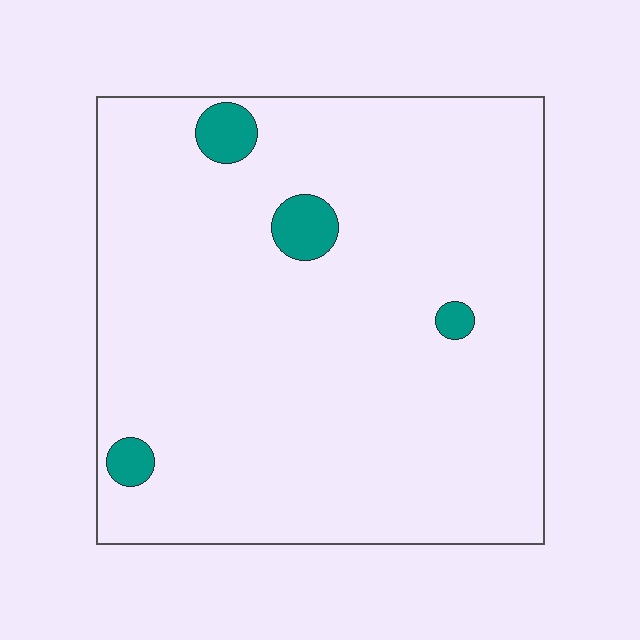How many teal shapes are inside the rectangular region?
4.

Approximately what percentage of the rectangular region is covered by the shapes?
Approximately 5%.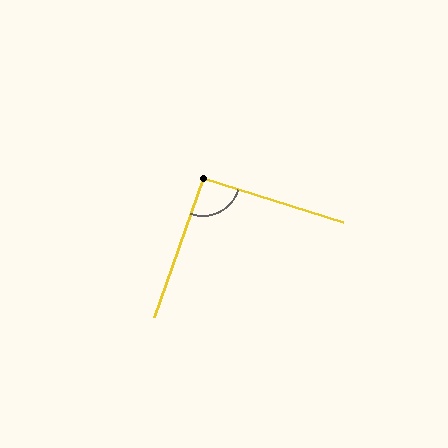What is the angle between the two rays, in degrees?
Approximately 92 degrees.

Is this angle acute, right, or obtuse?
It is approximately a right angle.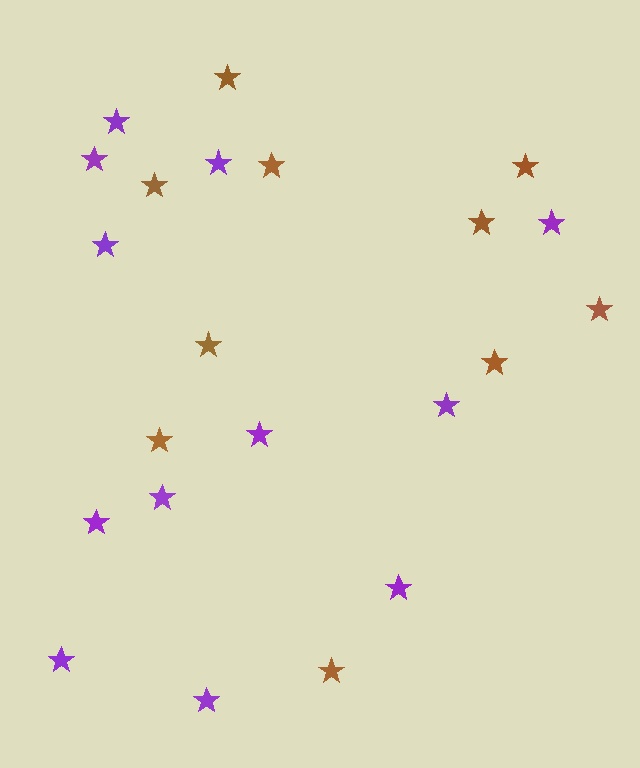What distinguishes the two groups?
There are 2 groups: one group of purple stars (12) and one group of brown stars (10).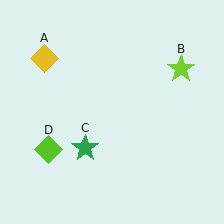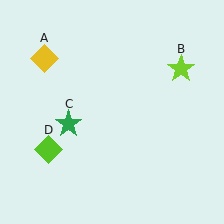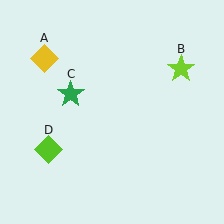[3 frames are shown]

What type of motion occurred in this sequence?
The green star (object C) rotated clockwise around the center of the scene.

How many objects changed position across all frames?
1 object changed position: green star (object C).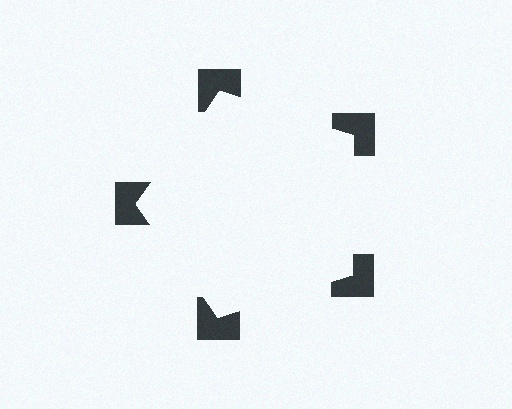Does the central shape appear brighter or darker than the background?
It typically appears slightly brighter than the background, even though no actual brightness change is drawn.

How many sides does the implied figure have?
5 sides.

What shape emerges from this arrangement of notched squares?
An illusory pentagon — its edges are inferred from the aligned wedge cuts in the notched squares, not physically drawn.